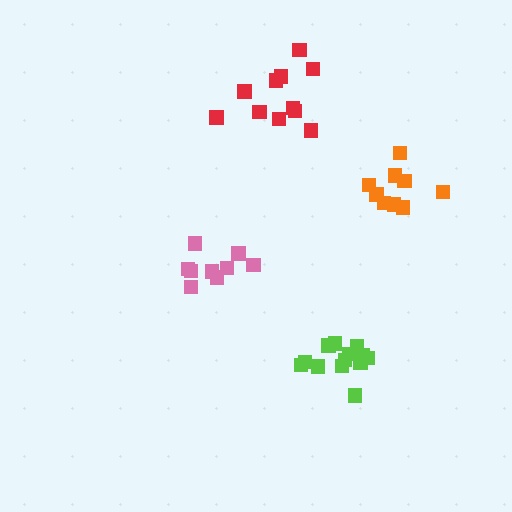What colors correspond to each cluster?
The clusters are colored: lime, orange, pink, red.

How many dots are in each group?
Group 1: 13 dots, Group 2: 9 dots, Group 3: 9 dots, Group 4: 11 dots (42 total).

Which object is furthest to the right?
The orange cluster is rightmost.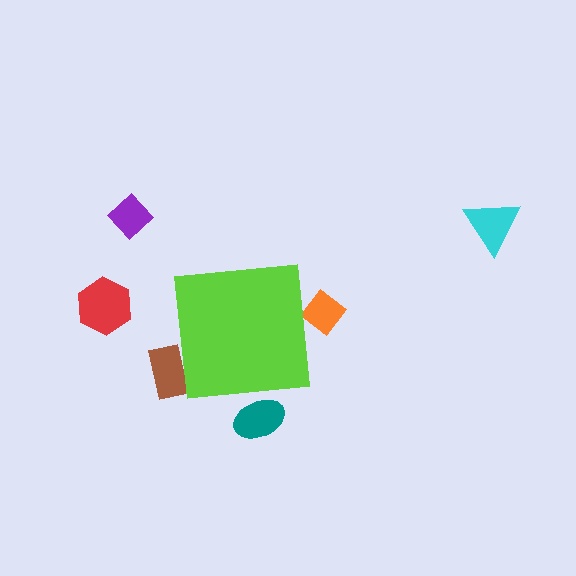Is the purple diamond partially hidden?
No, the purple diamond is fully visible.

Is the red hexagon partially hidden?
No, the red hexagon is fully visible.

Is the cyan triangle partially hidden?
No, the cyan triangle is fully visible.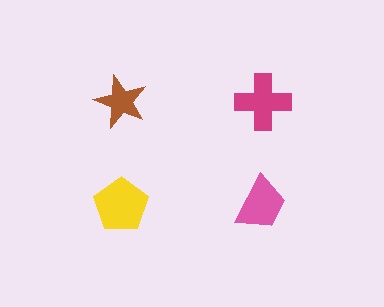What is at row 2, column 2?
A pink trapezoid.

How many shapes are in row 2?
2 shapes.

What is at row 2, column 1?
A yellow pentagon.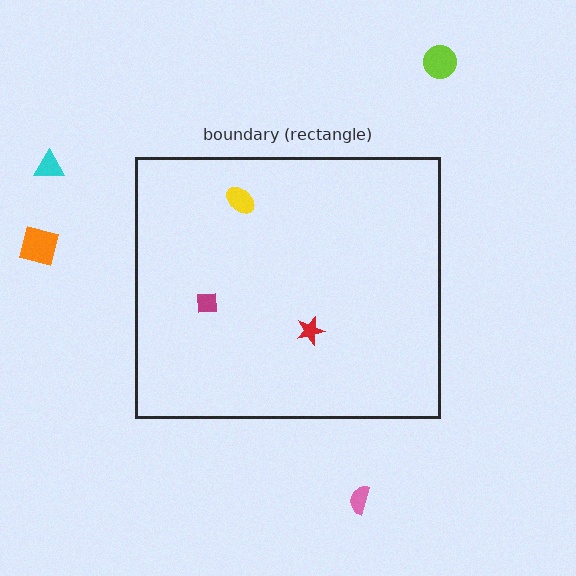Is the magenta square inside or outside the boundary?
Inside.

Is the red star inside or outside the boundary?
Inside.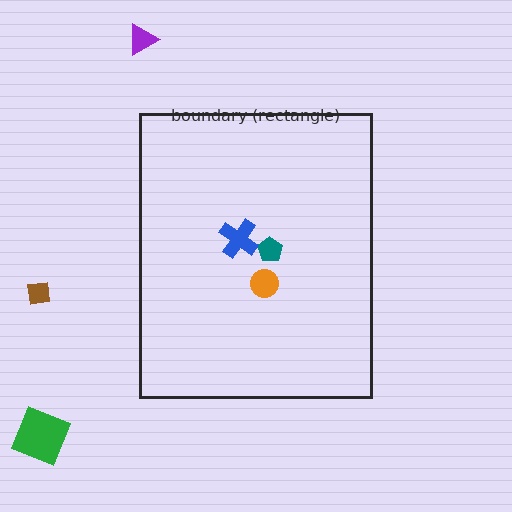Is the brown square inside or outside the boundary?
Outside.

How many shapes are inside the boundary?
3 inside, 3 outside.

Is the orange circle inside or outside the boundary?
Inside.